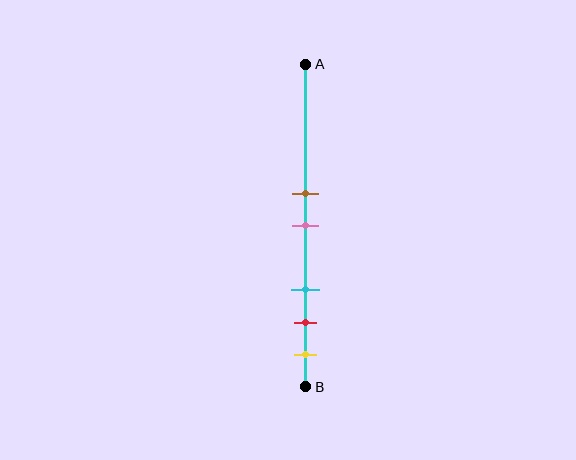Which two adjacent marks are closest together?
The brown and pink marks are the closest adjacent pair.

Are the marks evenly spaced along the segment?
No, the marks are not evenly spaced.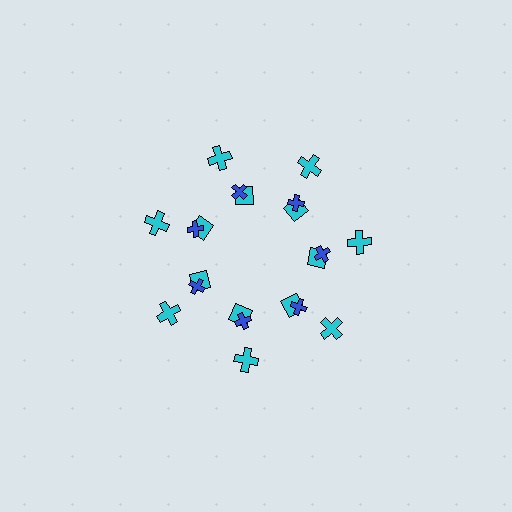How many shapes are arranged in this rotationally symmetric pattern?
There are 21 shapes, arranged in 7 groups of 3.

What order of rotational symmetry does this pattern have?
This pattern has 7-fold rotational symmetry.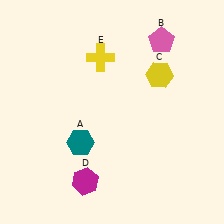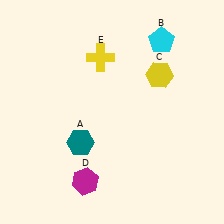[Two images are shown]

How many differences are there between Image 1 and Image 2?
There is 1 difference between the two images.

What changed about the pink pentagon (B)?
In Image 1, B is pink. In Image 2, it changed to cyan.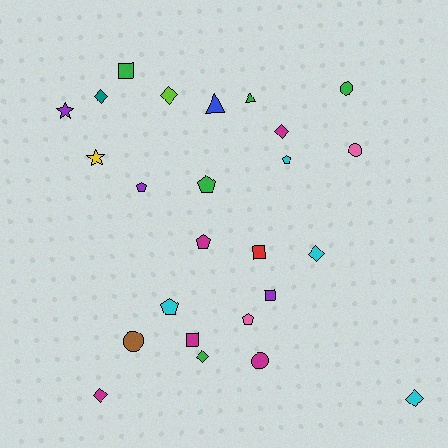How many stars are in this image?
There are 2 stars.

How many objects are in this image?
There are 25 objects.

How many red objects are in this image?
There is 1 red object.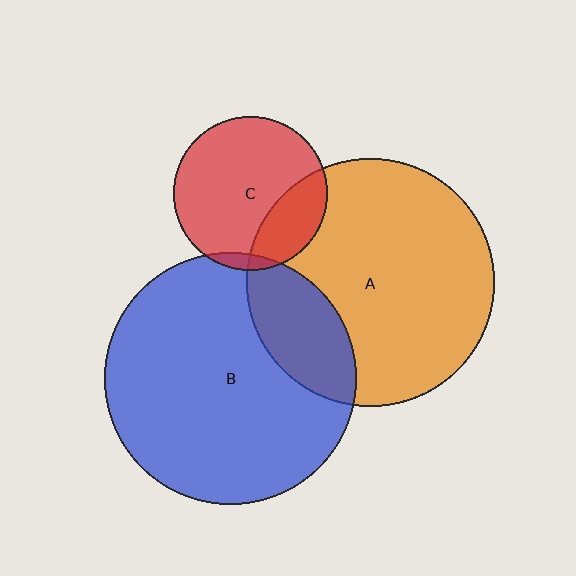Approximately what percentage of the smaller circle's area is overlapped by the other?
Approximately 25%.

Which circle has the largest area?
Circle B (blue).